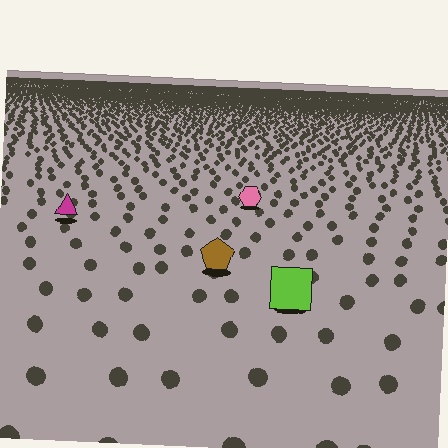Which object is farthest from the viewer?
The pink hexagon is farthest from the viewer. It appears smaller and the ground texture around it is denser.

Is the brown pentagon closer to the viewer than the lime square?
No. The lime square is closer — you can tell from the texture gradient: the ground texture is coarser near it.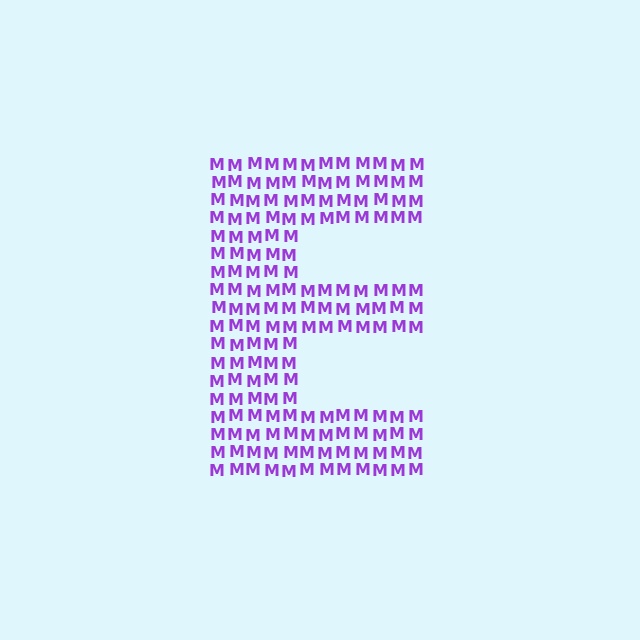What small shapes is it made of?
It is made of small letter M's.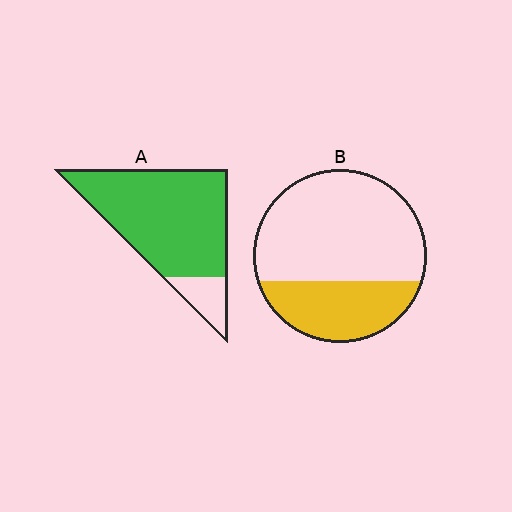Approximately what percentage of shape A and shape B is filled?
A is approximately 85% and B is approximately 30%.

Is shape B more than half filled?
No.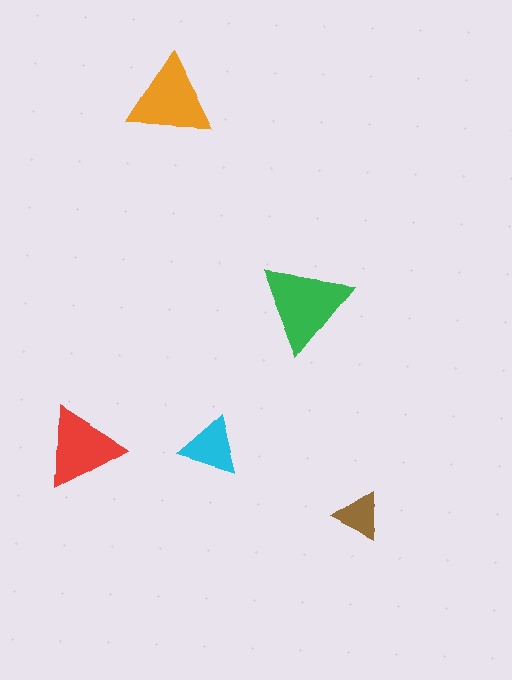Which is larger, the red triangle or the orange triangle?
The orange one.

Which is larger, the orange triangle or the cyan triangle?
The orange one.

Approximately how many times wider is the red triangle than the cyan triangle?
About 1.5 times wider.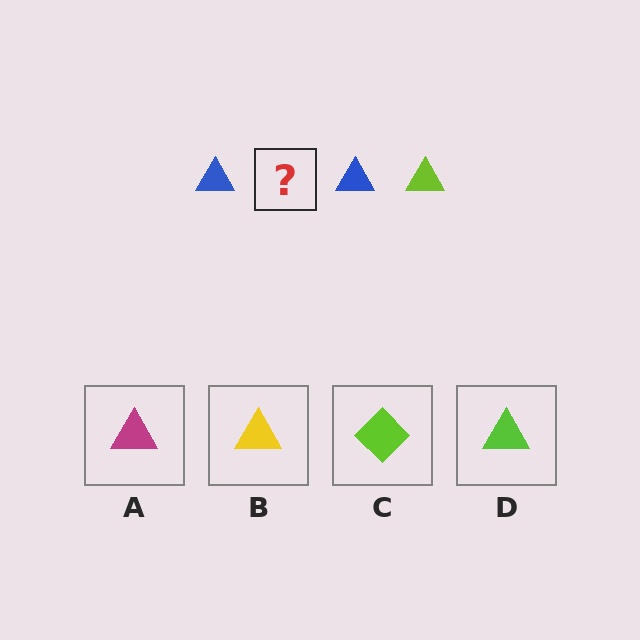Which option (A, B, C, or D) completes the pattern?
D.